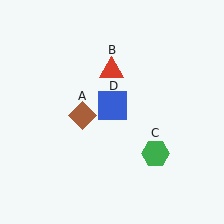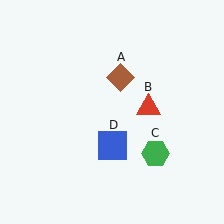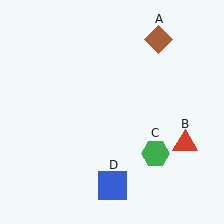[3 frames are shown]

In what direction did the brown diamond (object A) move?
The brown diamond (object A) moved up and to the right.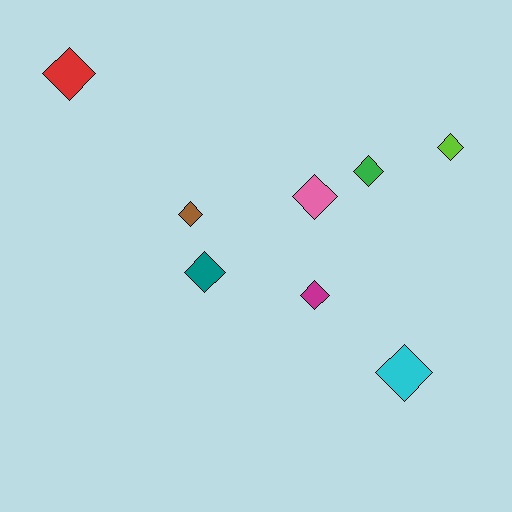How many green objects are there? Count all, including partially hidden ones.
There is 1 green object.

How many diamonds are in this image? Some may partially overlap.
There are 8 diamonds.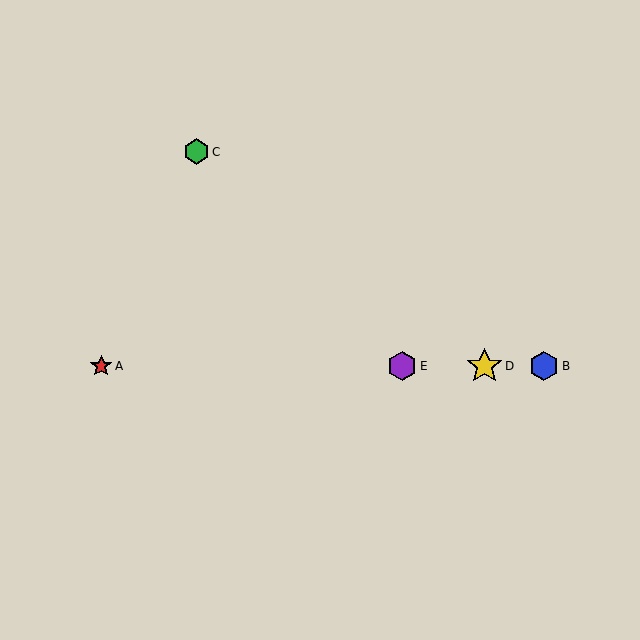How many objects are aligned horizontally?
4 objects (A, B, D, E) are aligned horizontally.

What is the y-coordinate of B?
Object B is at y≈366.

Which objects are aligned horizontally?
Objects A, B, D, E are aligned horizontally.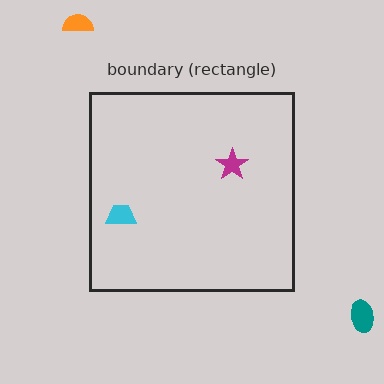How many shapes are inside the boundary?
2 inside, 2 outside.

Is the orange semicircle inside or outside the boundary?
Outside.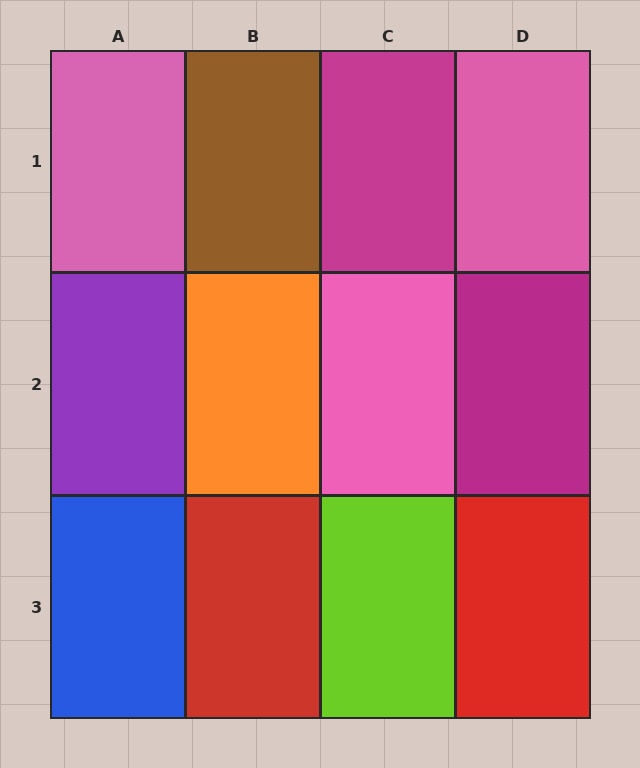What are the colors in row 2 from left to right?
Purple, orange, pink, magenta.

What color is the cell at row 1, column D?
Pink.